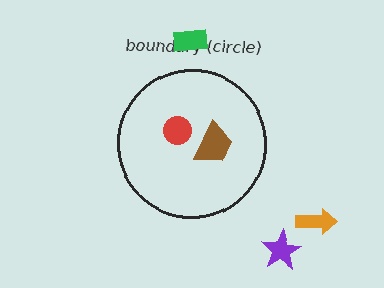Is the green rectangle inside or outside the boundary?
Outside.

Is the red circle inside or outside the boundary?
Inside.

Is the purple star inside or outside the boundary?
Outside.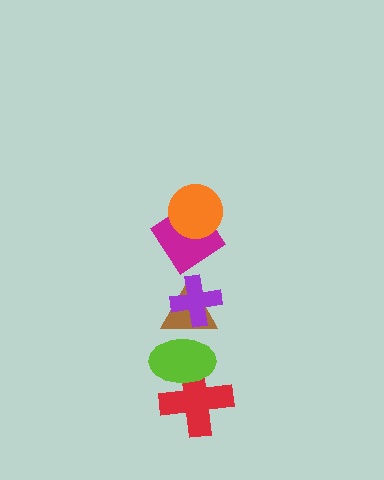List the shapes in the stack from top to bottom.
From top to bottom: the orange circle, the magenta diamond, the purple cross, the brown triangle, the lime ellipse, the red cross.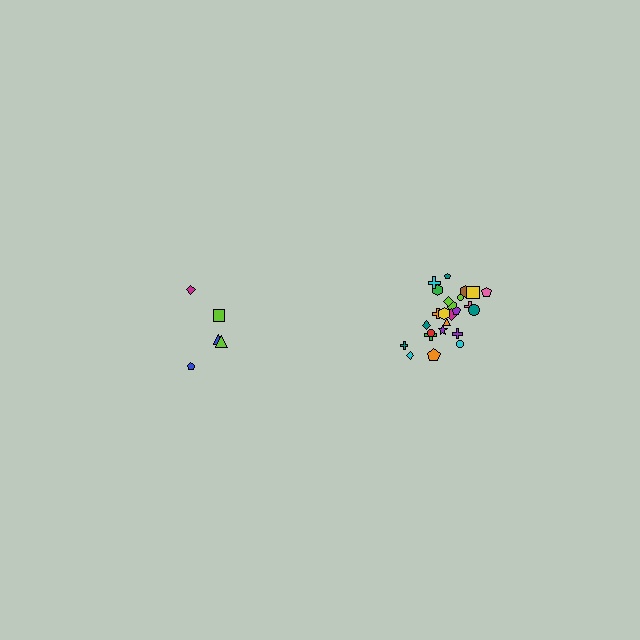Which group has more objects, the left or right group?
The right group.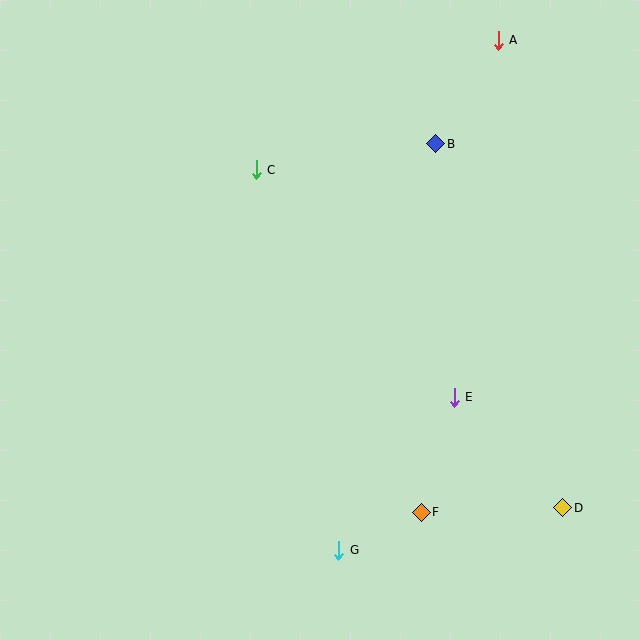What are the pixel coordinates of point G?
Point G is at (339, 550).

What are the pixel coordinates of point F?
Point F is at (421, 512).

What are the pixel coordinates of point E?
Point E is at (454, 397).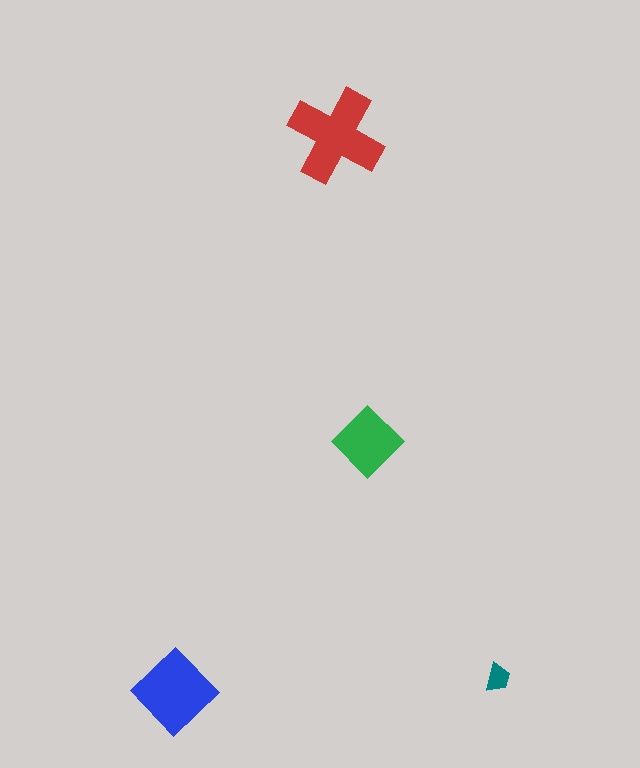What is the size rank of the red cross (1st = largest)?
1st.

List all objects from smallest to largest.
The teal trapezoid, the green diamond, the blue diamond, the red cross.